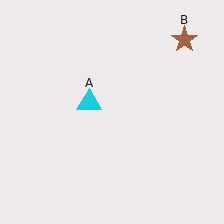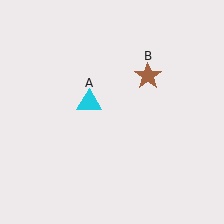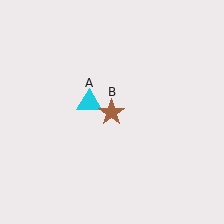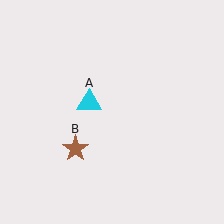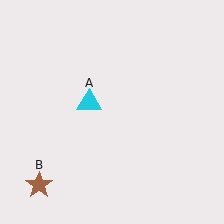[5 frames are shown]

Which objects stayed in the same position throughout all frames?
Cyan triangle (object A) remained stationary.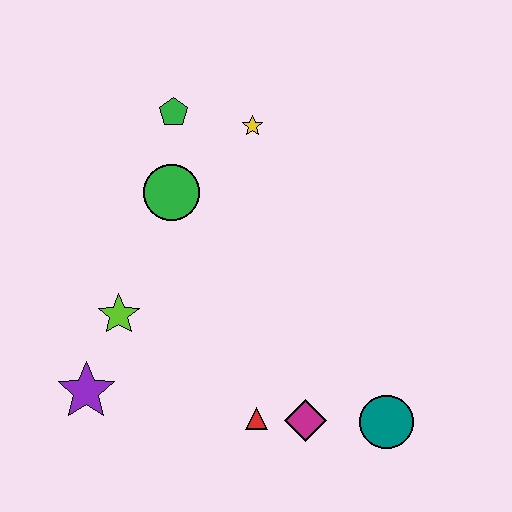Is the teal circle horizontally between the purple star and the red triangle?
No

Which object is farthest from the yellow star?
The teal circle is farthest from the yellow star.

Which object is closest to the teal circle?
The magenta diamond is closest to the teal circle.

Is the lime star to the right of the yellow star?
No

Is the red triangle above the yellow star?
No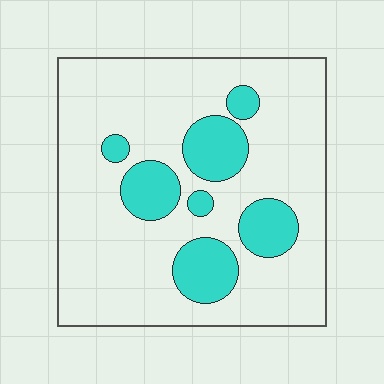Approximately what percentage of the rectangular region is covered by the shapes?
Approximately 20%.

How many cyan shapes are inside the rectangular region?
7.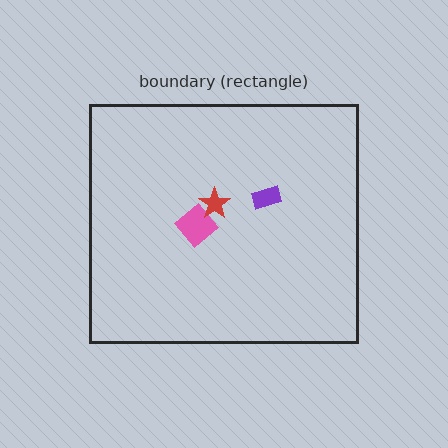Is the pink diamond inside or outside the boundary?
Inside.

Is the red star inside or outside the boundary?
Inside.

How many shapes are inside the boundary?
3 inside, 0 outside.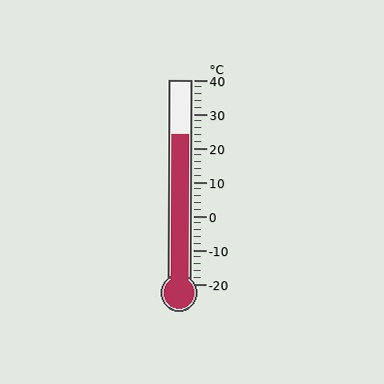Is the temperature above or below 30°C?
The temperature is below 30°C.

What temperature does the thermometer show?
The thermometer shows approximately 24°C.